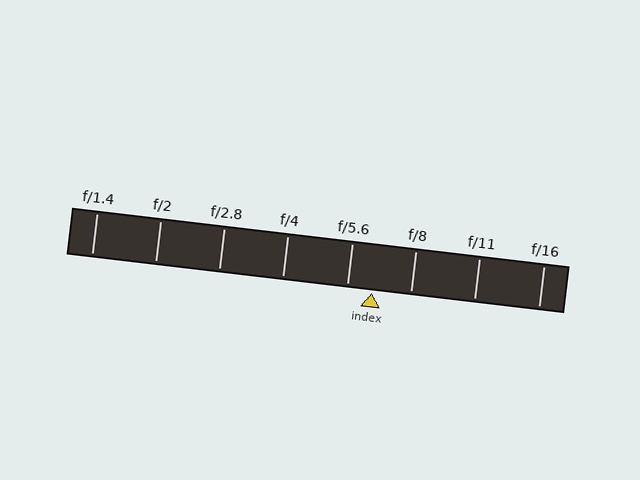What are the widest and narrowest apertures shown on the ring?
The widest aperture shown is f/1.4 and the narrowest is f/16.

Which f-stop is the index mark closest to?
The index mark is closest to f/5.6.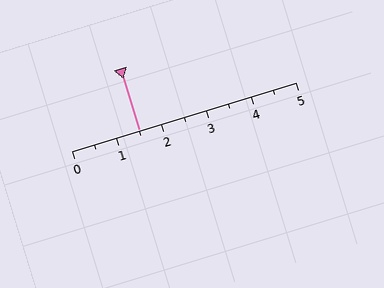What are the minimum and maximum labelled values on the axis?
The axis runs from 0 to 5.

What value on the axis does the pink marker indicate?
The marker indicates approximately 1.5.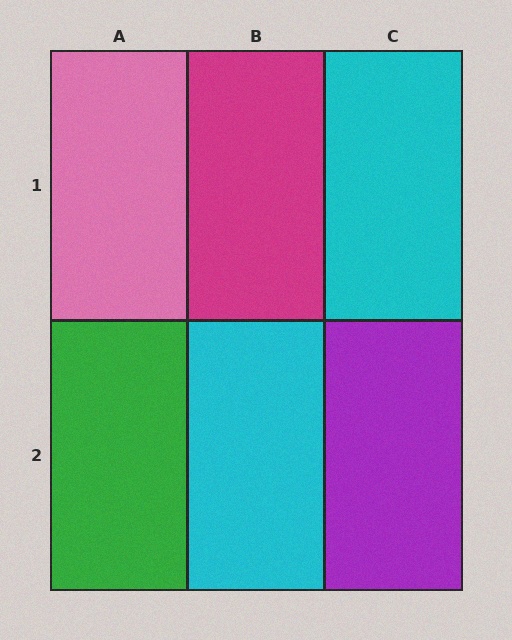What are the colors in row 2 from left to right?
Green, cyan, purple.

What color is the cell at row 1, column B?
Magenta.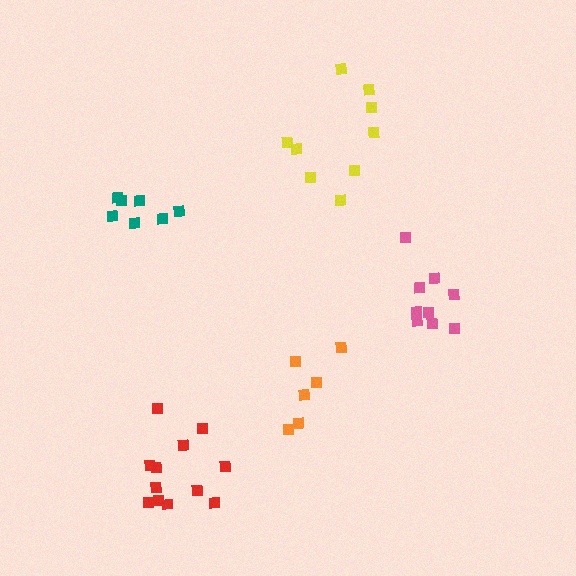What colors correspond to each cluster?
The clusters are colored: yellow, pink, orange, teal, red.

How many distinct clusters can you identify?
There are 5 distinct clusters.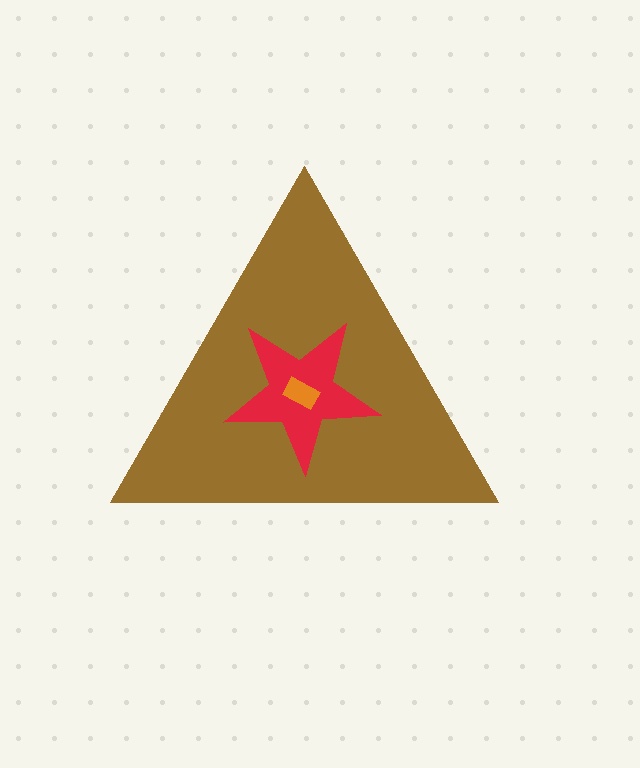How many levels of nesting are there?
3.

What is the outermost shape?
The brown triangle.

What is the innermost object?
The orange rectangle.